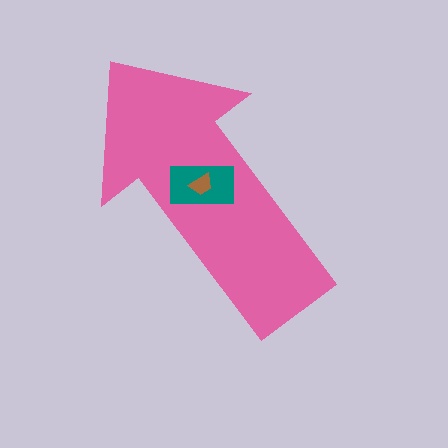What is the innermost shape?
The brown trapezoid.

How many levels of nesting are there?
3.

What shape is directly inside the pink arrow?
The teal rectangle.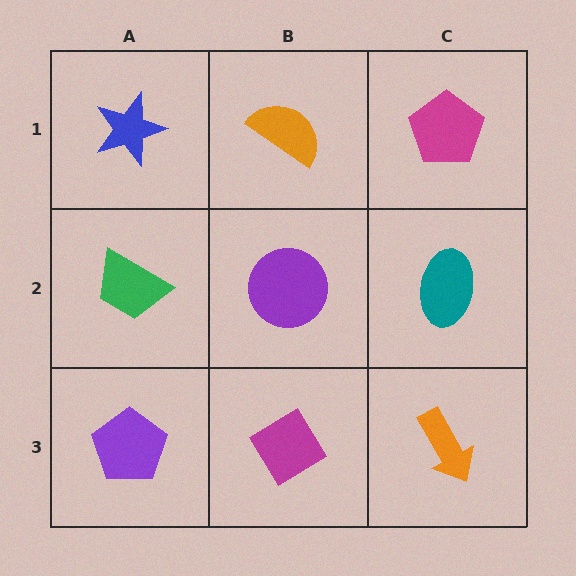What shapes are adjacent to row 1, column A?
A green trapezoid (row 2, column A), an orange semicircle (row 1, column B).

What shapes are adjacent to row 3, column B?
A purple circle (row 2, column B), a purple pentagon (row 3, column A), an orange arrow (row 3, column C).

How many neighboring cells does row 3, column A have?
2.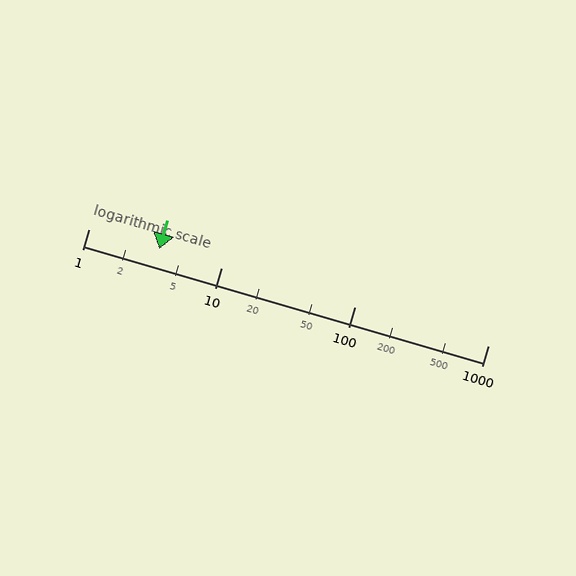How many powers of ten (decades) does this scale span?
The scale spans 3 decades, from 1 to 1000.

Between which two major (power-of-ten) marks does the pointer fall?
The pointer is between 1 and 10.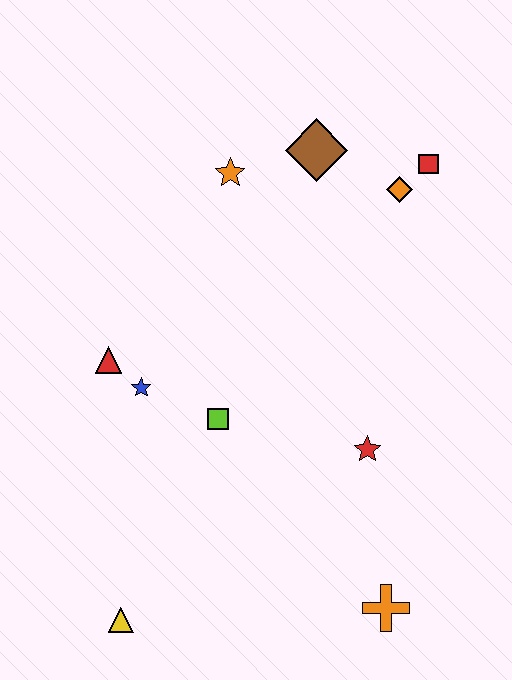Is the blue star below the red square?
Yes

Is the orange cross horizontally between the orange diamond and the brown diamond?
Yes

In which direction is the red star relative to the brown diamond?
The red star is below the brown diamond.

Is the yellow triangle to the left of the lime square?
Yes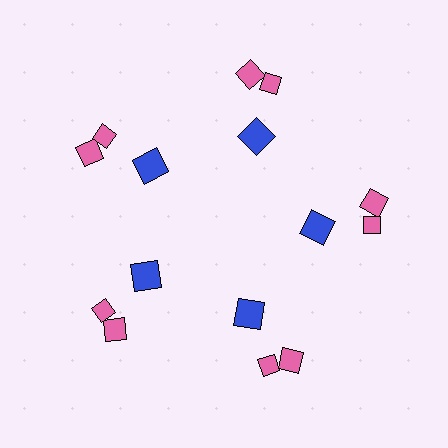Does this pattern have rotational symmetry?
Yes, this pattern has 5-fold rotational symmetry. It looks the same after rotating 72 degrees around the center.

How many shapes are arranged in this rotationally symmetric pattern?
There are 15 shapes, arranged in 5 groups of 3.